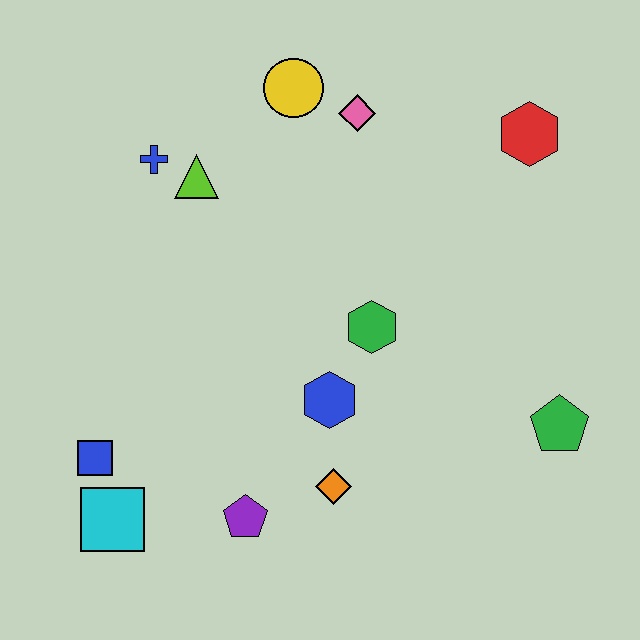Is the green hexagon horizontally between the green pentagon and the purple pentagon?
Yes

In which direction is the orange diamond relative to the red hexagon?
The orange diamond is below the red hexagon.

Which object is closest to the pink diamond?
The yellow circle is closest to the pink diamond.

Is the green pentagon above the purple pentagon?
Yes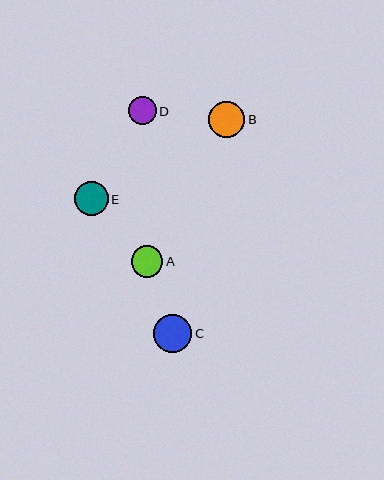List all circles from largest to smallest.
From largest to smallest: C, B, E, A, D.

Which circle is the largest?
Circle C is the largest with a size of approximately 38 pixels.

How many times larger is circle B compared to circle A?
Circle B is approximately 1.1 times the size of circle A.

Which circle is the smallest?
Circle D is the smallest with a size of approximately 28 pixels.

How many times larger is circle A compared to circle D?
Circle A is approximately 1.1 times the size of circle D.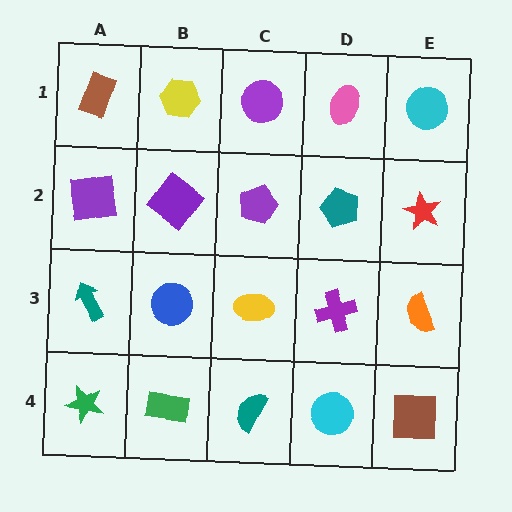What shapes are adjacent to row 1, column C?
A purple pentagon (row 2, column C), a yellow hexagon (row 1, column B), a pink ellipse (row 1, column D).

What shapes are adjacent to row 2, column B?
A yellow hexagon (row 1, column B), a blue circle (row 3, column B), a purple square (row 2, column A), a purple pentagon (row 2, column C).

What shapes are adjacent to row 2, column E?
A cyan circle (row 1, column E), an orange semicircle (row 3, column E), a teal pentagon (row 2, column D).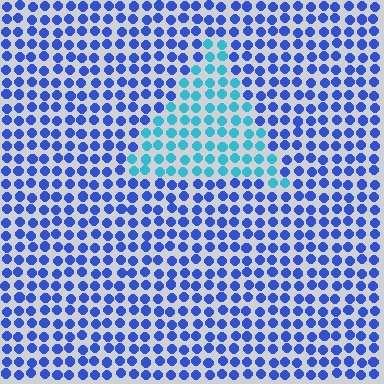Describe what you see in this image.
The image is filled with small blue elements in a uniform arrangement. A triangle-shaped region is visible where the elements are tinted to a slightly different hue, forming a subtle color boundary.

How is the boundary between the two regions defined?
The boundary is defined purely by a slight shift in hue (about 41 degrees). Spacing, size, and orientation are identical on both sides.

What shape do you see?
I see a triangle.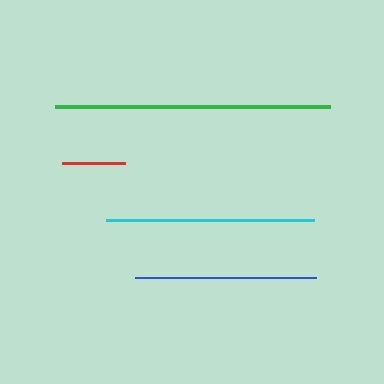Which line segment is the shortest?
The red line is the shortest at approximately 63 pixels.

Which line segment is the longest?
The green line is the longest at approximately 275 pixels.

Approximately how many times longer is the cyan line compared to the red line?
The cyan line is approximately 3.3 times the length of the red line.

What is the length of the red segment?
The red segment is approximately 63 pixels long.